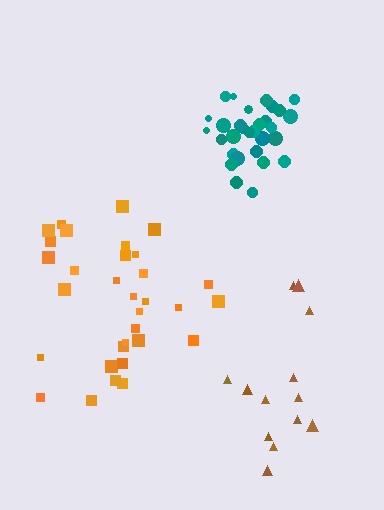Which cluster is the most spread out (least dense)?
Brown.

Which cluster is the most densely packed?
Teal.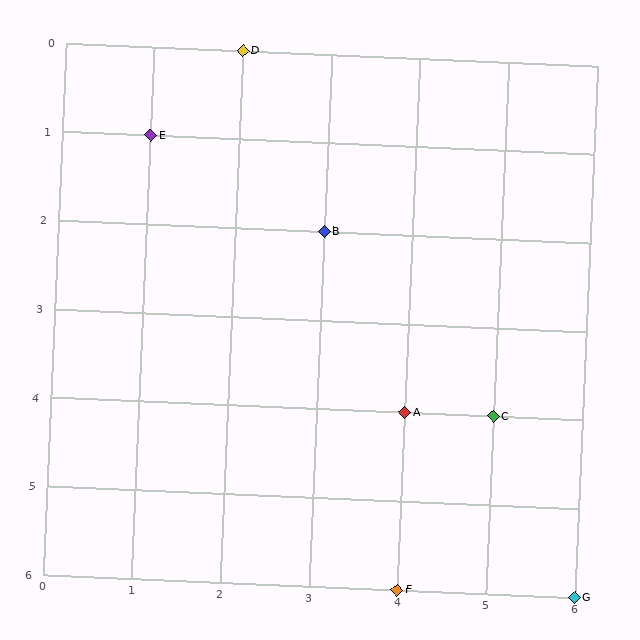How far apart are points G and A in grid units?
Points G and A are 2 columns and 2 rows apart (about 2.8 grid units diagonally).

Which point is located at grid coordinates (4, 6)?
Point F is at (4, 6).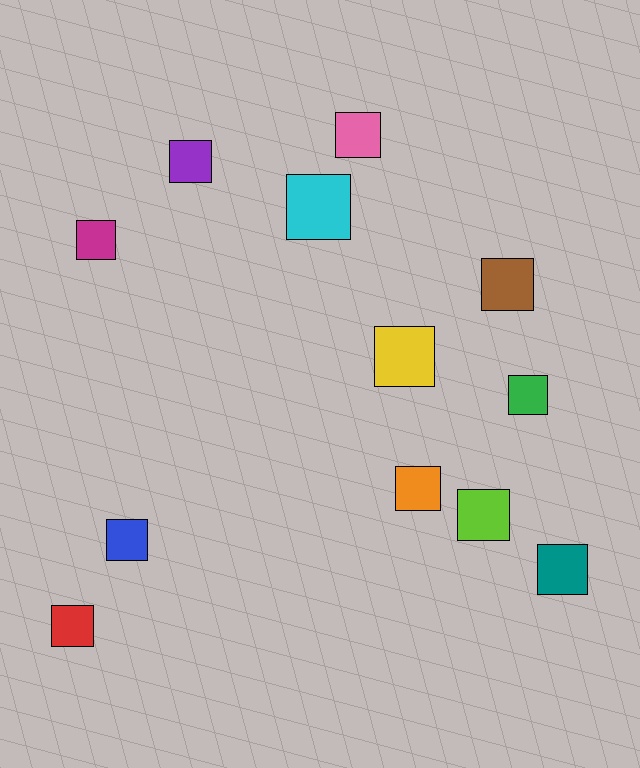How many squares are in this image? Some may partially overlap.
There are 12 squares.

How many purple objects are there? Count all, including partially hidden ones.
There is 1 purple object.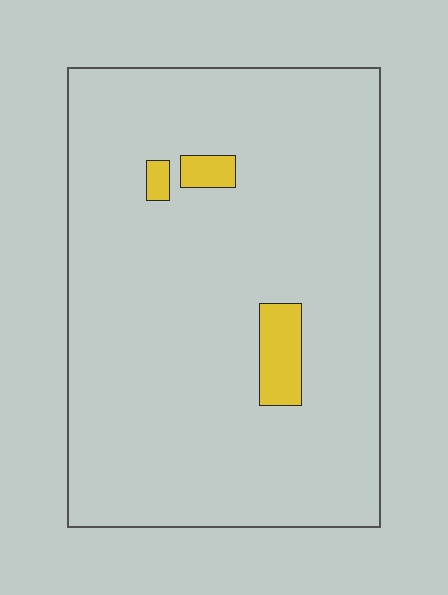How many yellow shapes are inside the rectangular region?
3.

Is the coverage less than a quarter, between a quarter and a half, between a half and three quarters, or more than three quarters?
Less than a quarter.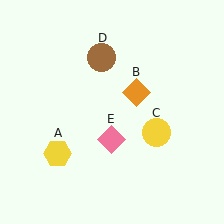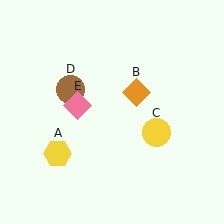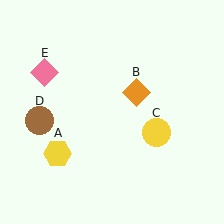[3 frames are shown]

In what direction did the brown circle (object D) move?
The brown circle (object D) moved down and to the left.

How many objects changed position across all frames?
2 objects changed position: brown circle (object D), pink diamond (object E).